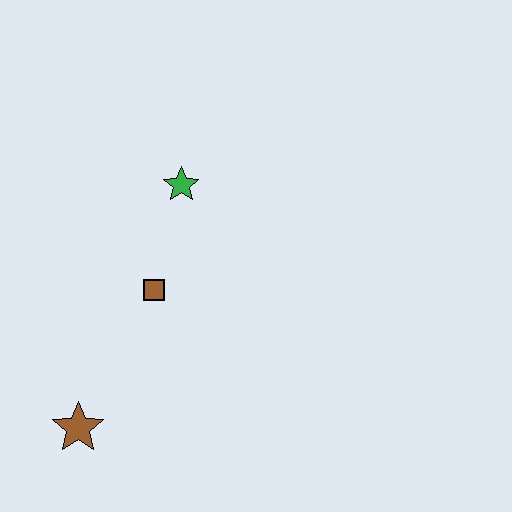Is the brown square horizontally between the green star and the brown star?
Yes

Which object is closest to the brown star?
The brown square is closest to the brown star.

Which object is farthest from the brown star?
The green star is farthest from the brown star.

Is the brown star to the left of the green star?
Yes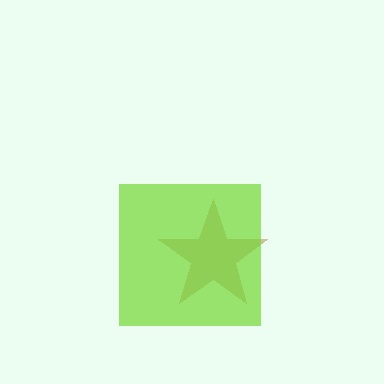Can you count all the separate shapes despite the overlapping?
Yes, there are 2 separate shapes.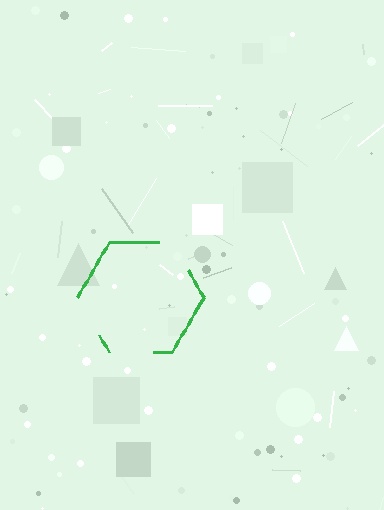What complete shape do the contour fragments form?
The contour fragments form a hexagon.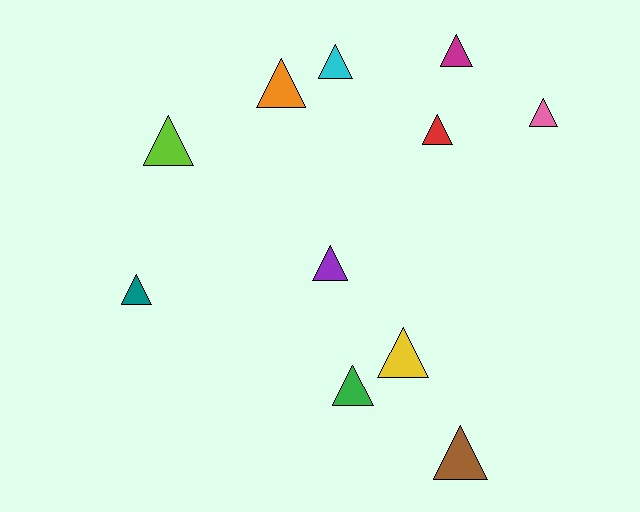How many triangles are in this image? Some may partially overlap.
There are 11 triangles.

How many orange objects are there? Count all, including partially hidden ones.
There is 1 orange object.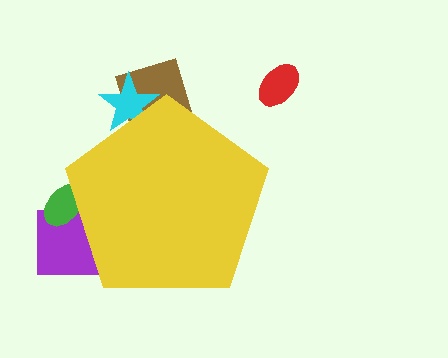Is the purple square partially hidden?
Yes, the purple square is partially hidden behind the yellow pentagon.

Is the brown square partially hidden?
Yes, the brown square is partially hidden behind the yellow pentagon.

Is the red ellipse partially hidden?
No, the red ellipse is fully visible.